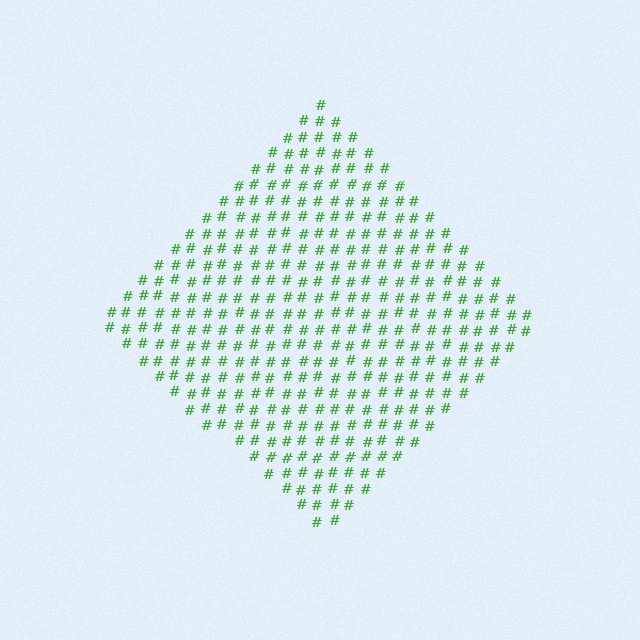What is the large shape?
The large shape is a diamond.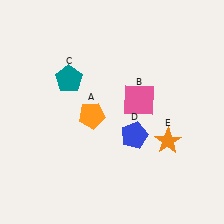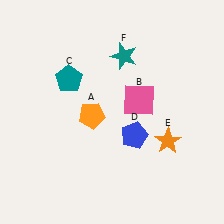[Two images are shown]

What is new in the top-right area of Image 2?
A teal star (F) was added in the top-right area of Image 2.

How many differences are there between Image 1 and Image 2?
There is 1 difference between the two images.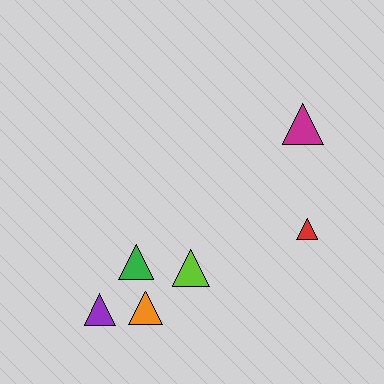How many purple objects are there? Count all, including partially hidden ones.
There is 1 purple object.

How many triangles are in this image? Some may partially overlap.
There are 6 triangles.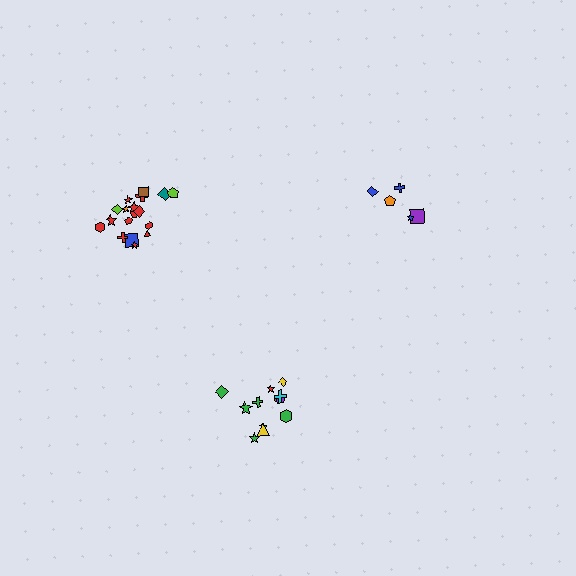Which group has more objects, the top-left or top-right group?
The top-left group.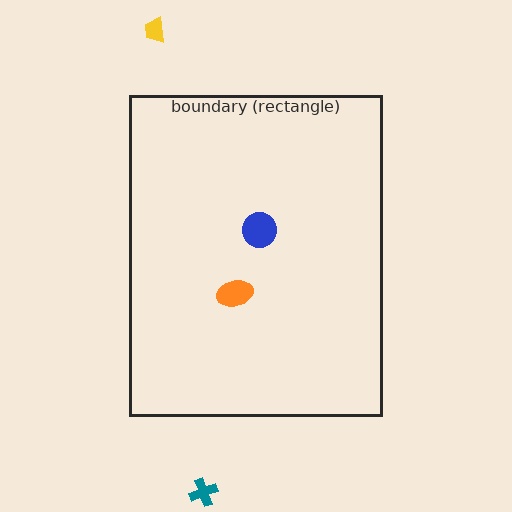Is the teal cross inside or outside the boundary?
Outside.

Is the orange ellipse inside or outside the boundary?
Inside.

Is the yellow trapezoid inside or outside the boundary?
Outside.